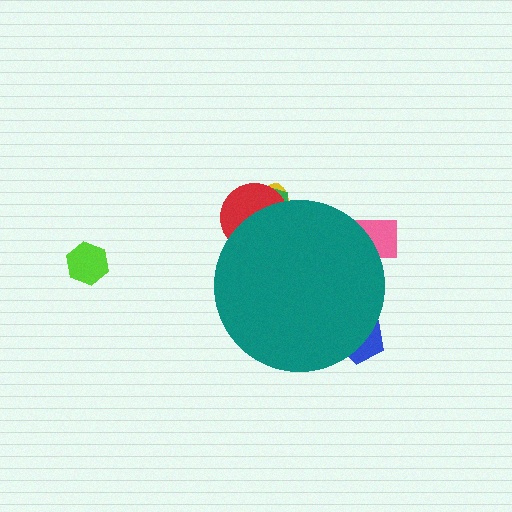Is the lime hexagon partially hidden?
No, the lime hexagon is fully visible.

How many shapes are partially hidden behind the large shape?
5 shapes are partially hidden.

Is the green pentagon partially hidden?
Yes, the green pentagon is partially hidden behind the teal circle.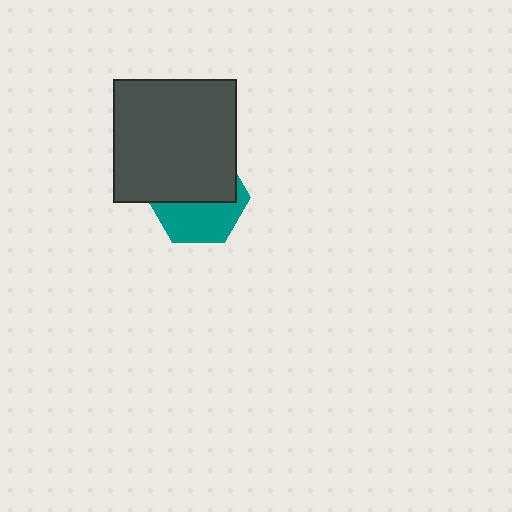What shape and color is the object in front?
The object in front is a dark gray square.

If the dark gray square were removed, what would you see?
You would see the complete teal hexagon.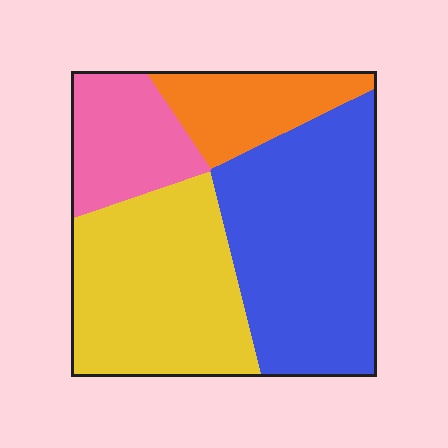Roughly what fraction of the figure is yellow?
Yellow takes up about one third (1/3) of the figure.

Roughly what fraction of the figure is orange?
Orange covers roughly 15% of the figure.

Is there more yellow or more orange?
Yellow.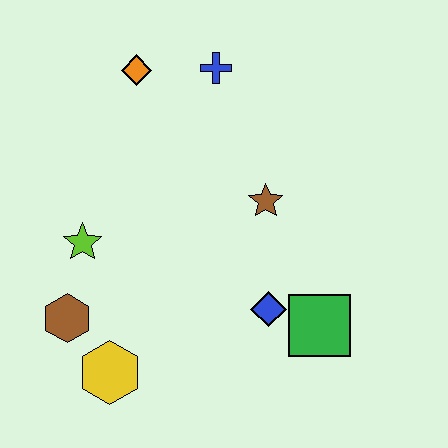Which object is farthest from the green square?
The orange diamond is farthest from the green square.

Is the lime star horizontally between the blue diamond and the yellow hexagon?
No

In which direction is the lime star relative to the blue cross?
The lime star is below the blue cross.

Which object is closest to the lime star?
The brown hexagon is closest to the lime star.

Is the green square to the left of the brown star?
No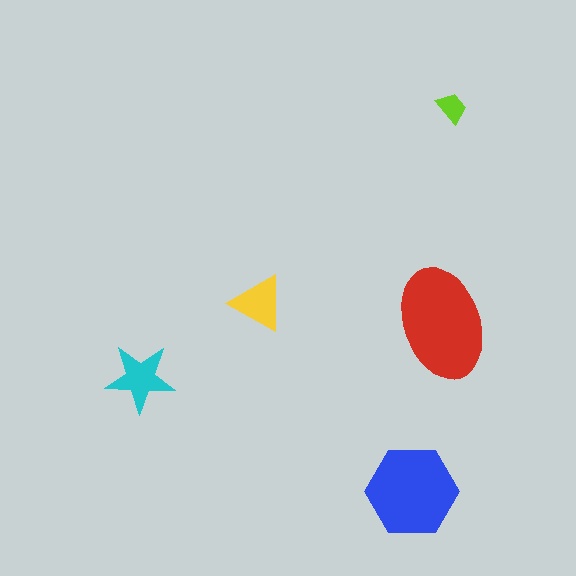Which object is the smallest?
The lime trapezoid.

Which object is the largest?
The red ellipse.